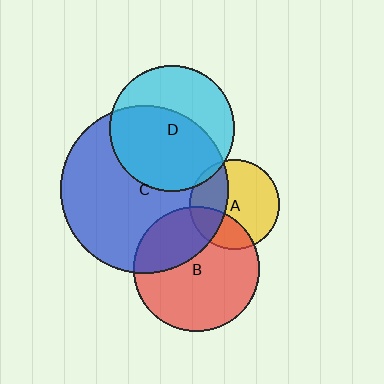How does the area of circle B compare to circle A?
Approximately 1.9 times.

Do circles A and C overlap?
Yes.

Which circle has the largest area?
Circle C (blue).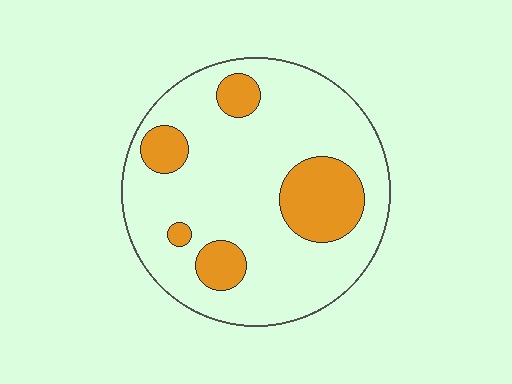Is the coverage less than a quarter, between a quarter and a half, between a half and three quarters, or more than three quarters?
Less than a quarter.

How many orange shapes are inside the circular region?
5.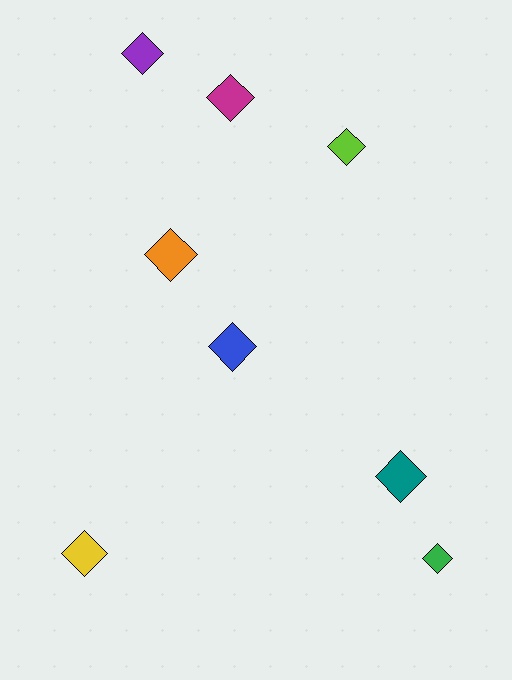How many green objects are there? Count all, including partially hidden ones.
There is 1 green object.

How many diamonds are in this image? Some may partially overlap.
There are 8 diamonds.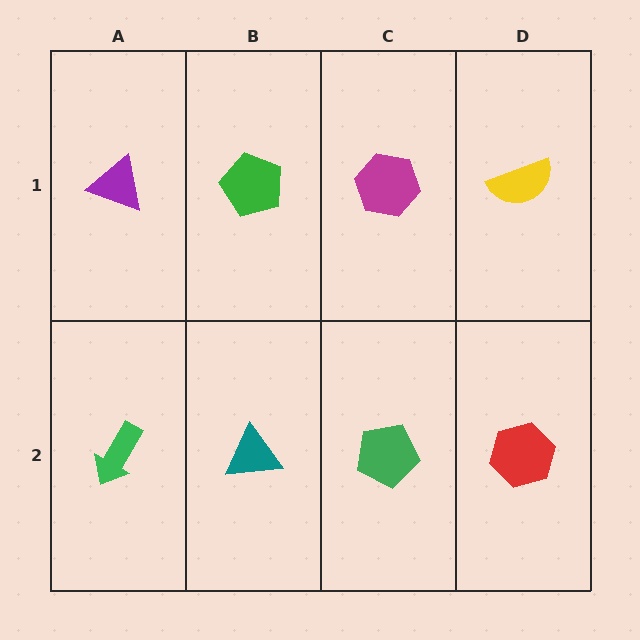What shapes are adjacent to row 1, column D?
A red hexagon (row 2, column D), a magenta hexagon (row 1, column C).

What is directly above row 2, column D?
A yellow semicircle.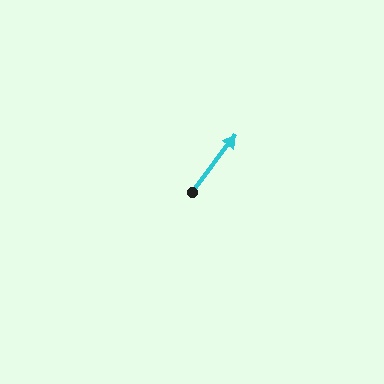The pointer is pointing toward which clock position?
Roughly 1 o'clock.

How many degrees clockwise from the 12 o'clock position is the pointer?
Approximately 37 degrees.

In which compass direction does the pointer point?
Northeast.